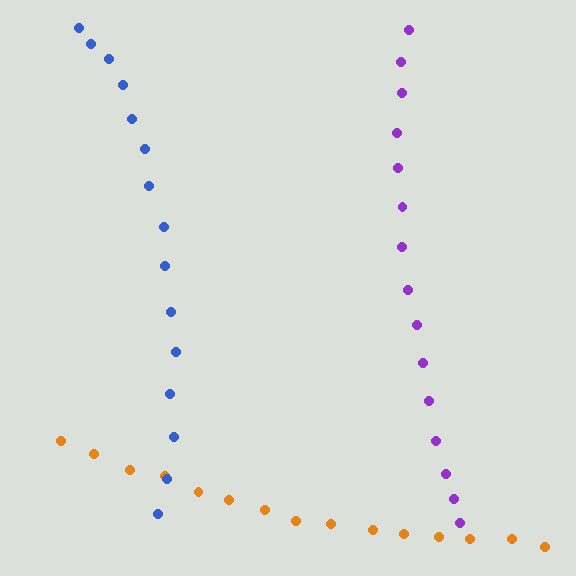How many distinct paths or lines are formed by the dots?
There are 3 distinct paths.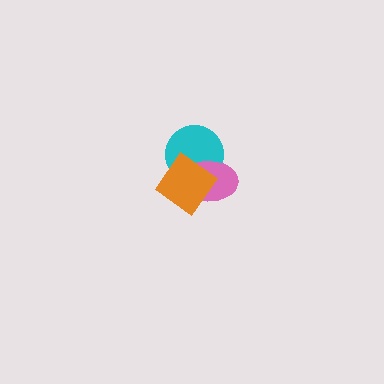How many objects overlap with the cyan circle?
2 objects overlap with the cyan circle.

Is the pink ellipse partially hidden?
Yes, it is partially covered by another shape.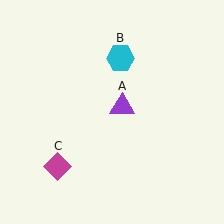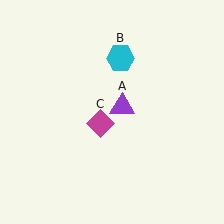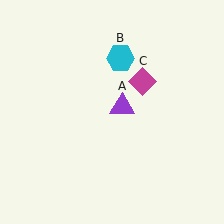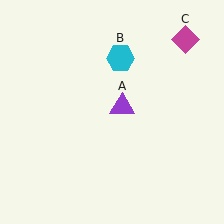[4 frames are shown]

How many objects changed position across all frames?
1 object changed position: magenta diamond (object C).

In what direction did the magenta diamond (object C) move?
The magenta diamond (object C) moved up and to the right.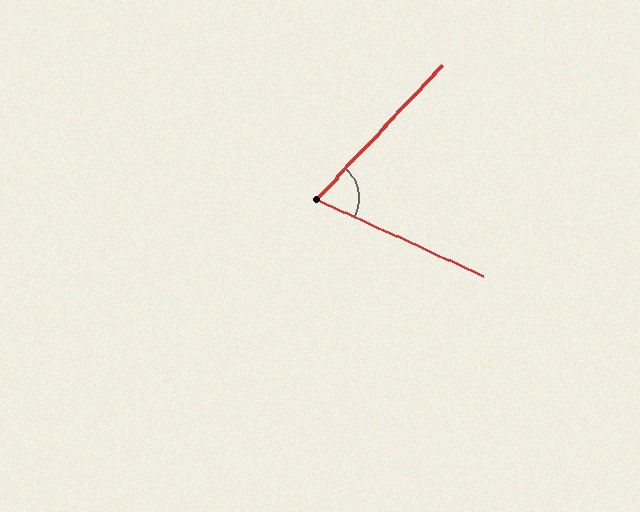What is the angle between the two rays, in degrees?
Approximately 71 degrees.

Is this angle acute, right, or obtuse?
It is acute.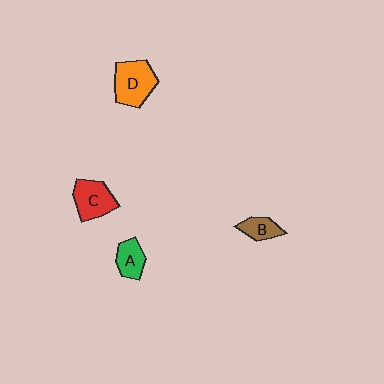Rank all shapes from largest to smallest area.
From largest to smallest: D (orange), C (red), A (green), B (brown).